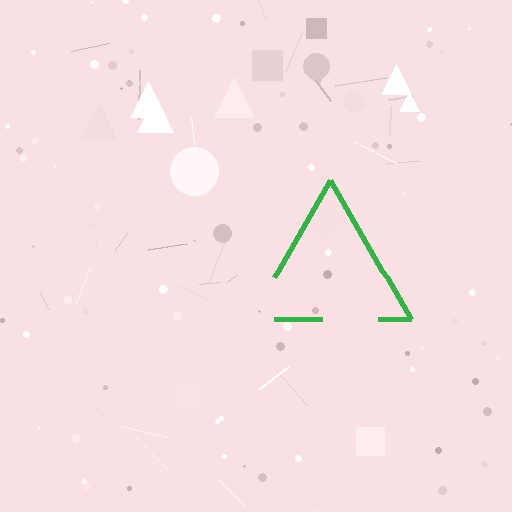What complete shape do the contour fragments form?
The contour fragments form a triangle.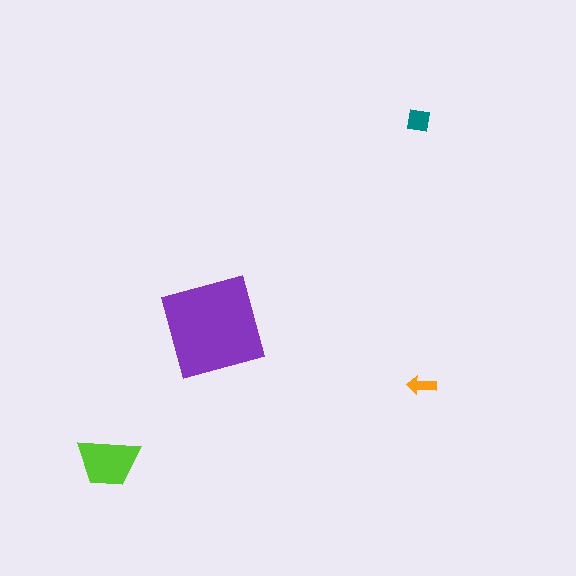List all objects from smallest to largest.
The orange arrow, the teal square, the lime trapezoid, the purple square.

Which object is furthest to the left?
The lime trapezoid is leftmost.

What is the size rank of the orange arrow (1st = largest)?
4th.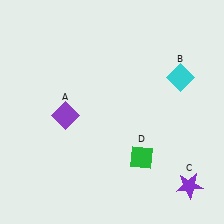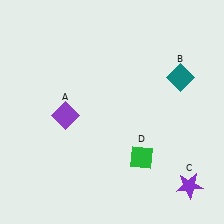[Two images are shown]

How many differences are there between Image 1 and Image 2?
There is 1 difference between the two images.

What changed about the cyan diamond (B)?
In Image 1, B is cyan. In Image 2, it changed to teal.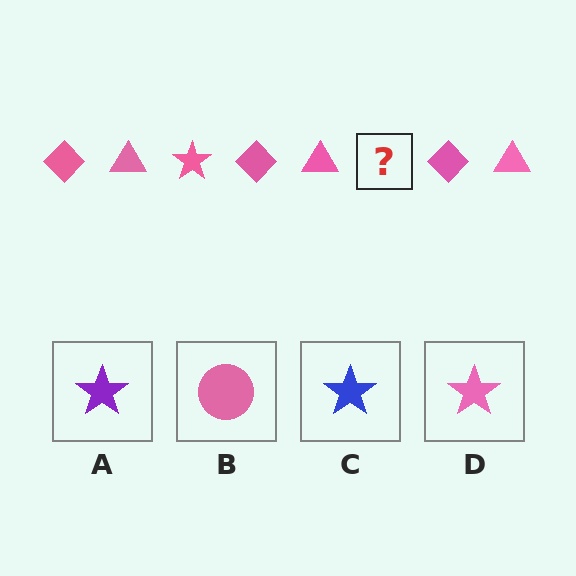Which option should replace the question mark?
Option D.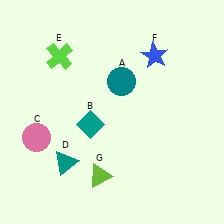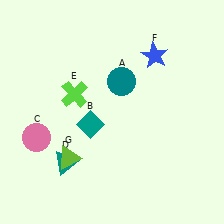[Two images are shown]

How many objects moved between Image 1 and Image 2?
2 objects moved between the two images.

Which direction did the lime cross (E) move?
The lime cross (E) moved down.